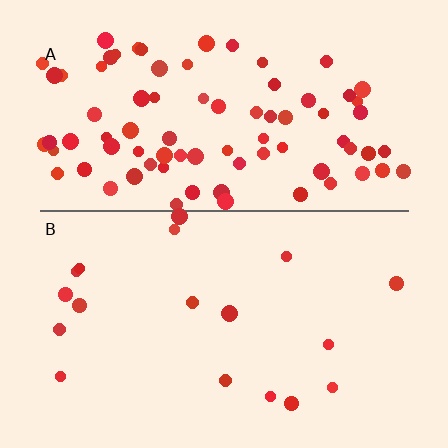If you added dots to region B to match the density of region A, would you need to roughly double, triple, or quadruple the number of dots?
Approximately quadruple.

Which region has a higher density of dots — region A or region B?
A (the top).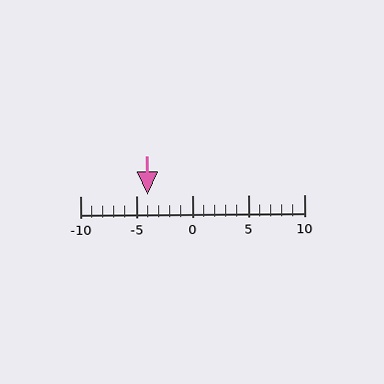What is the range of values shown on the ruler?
The ruler shows values from -10 to 10.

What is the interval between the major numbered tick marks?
The major tick marks are spaced 5 units apart.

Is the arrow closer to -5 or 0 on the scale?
The arrow is closer to -5.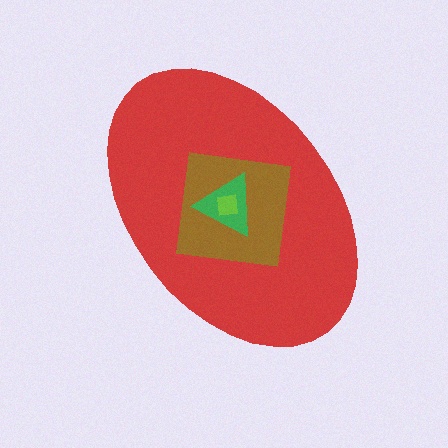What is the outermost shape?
The red ellipse.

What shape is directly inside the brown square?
The green triangle.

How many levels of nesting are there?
4.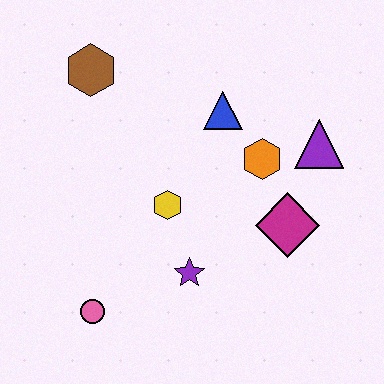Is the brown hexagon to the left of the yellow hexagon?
Yes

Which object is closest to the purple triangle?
The orange hexagon is closest to the purple triangle.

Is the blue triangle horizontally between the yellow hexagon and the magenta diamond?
Yes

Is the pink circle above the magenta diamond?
No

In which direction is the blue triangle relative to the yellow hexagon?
The blue triangle is above the yellow hexagon.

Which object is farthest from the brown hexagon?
The magenta diamond is farthest from the brown hexagon.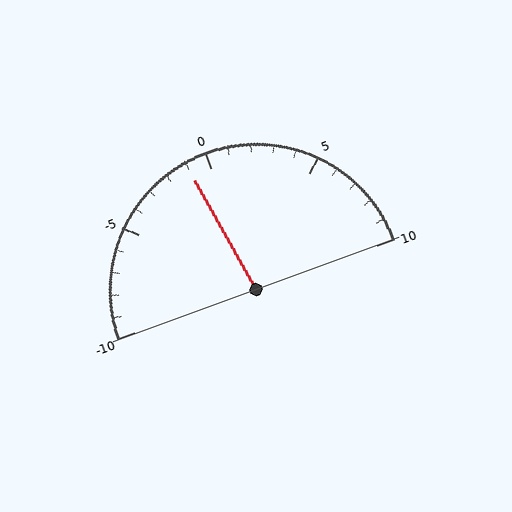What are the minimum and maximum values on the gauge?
The gauge ranges from -10 to 10.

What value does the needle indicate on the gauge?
The needle indicates approximately -1.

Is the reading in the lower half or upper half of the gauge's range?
The reading is in the lower half of the range (-10 to 10).